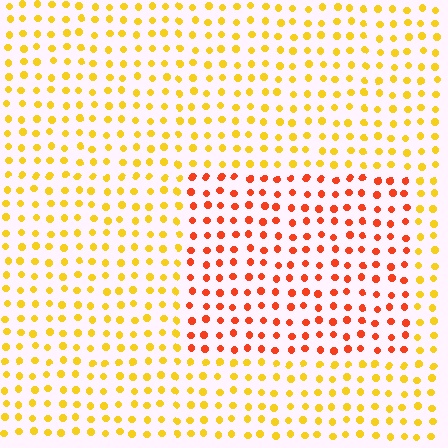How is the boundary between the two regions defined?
The boundary is defined purely by a slight shift in hue (about 41 degrees). Spacing, size, and orientation are identical on both sides.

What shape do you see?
I see a rectangle.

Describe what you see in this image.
The image is filled with small yellow elements in a uniform arrangement. A rectangle-shaped region is visible where the elements are tinted to a slightly different hue, forming a subtle color boundary.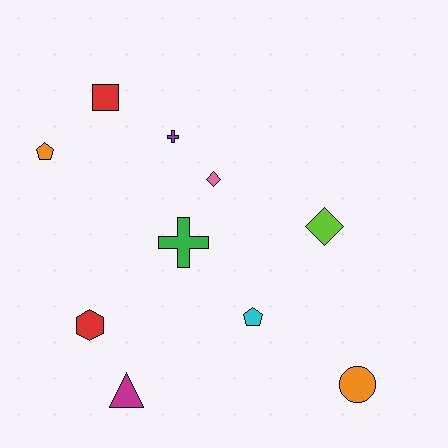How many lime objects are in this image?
There is 1 lime object.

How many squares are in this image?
There is 1 square.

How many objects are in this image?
There are 10 objects.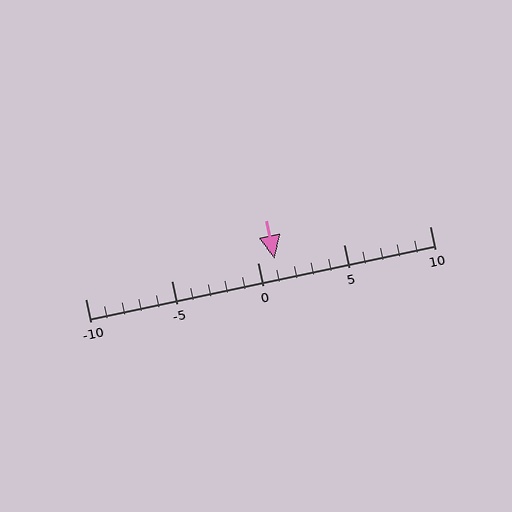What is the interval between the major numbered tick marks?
The major tick marks are spaced 5 units apart.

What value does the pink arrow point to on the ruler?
The pink arrow points to approximately 1.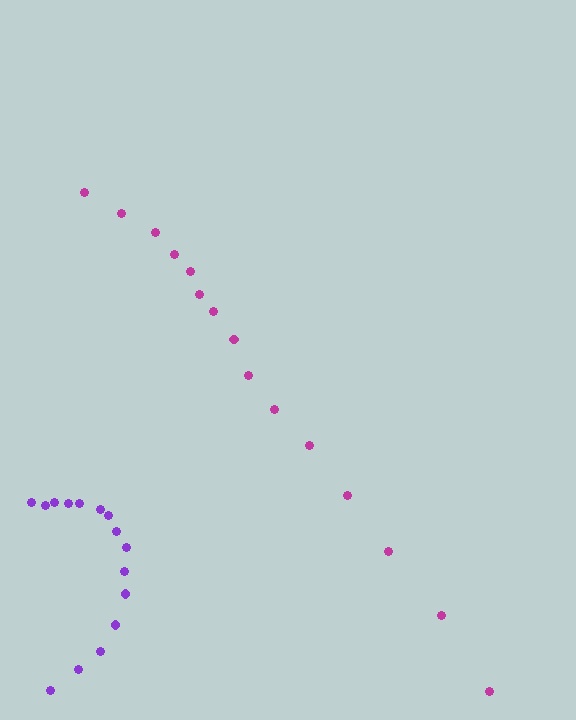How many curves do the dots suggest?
There are 2 distinct paths.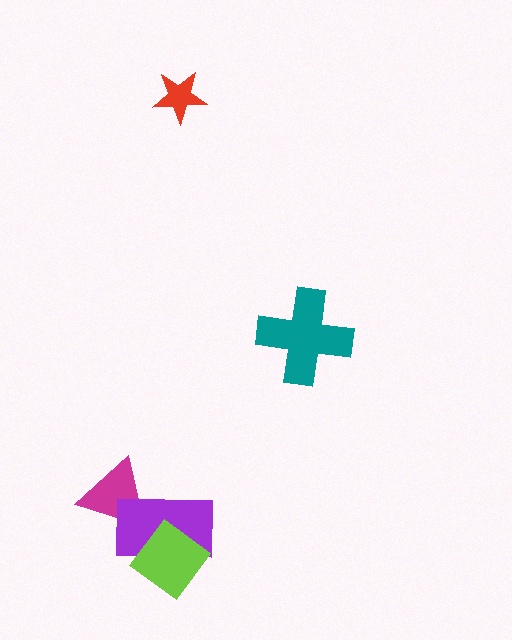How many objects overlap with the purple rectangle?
2 objects overlap with the purple rectangle.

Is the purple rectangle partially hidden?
Yes, it is partially covered by another shape.